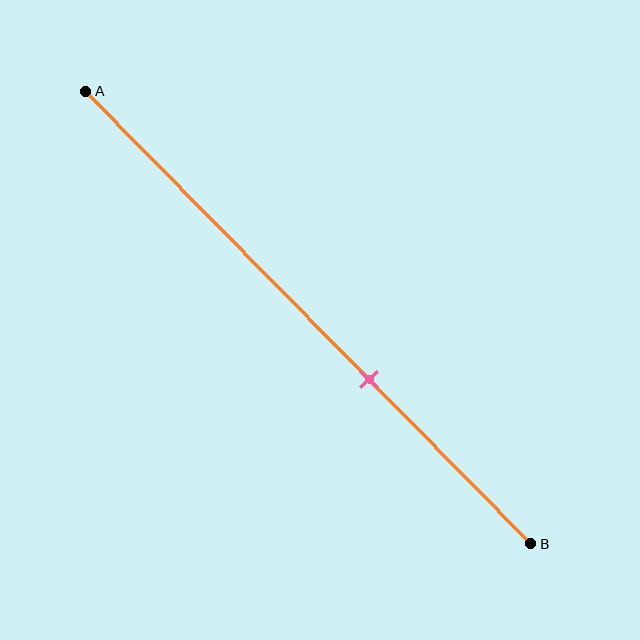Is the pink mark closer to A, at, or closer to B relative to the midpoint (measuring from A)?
The pink mark is closer to point B than the midpoint of segment AB.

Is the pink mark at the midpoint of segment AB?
No, the mark is at about 65% from A, not at the 50% midpoint.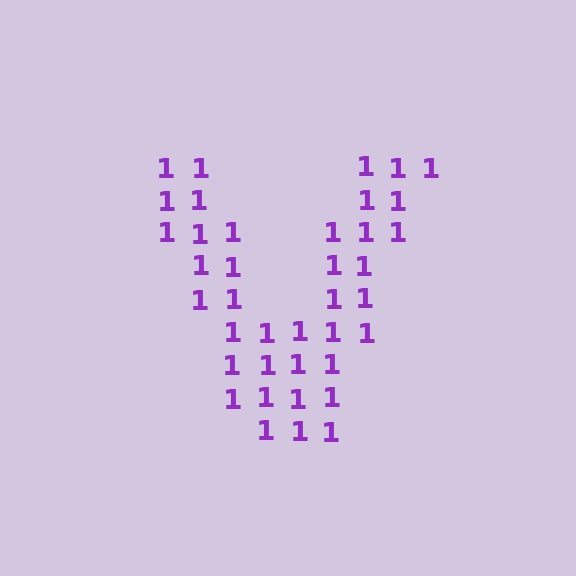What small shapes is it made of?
It is made of small digit 1's.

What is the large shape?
The large shape is the letter V.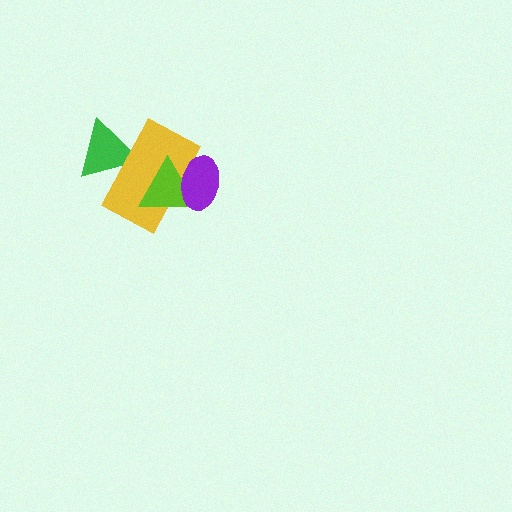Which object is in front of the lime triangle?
The purple ellipse is in front of the lime triangle.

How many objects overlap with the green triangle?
1 object overlaps with the green triangle.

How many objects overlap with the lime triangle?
2 objects overlap with the lime triangle.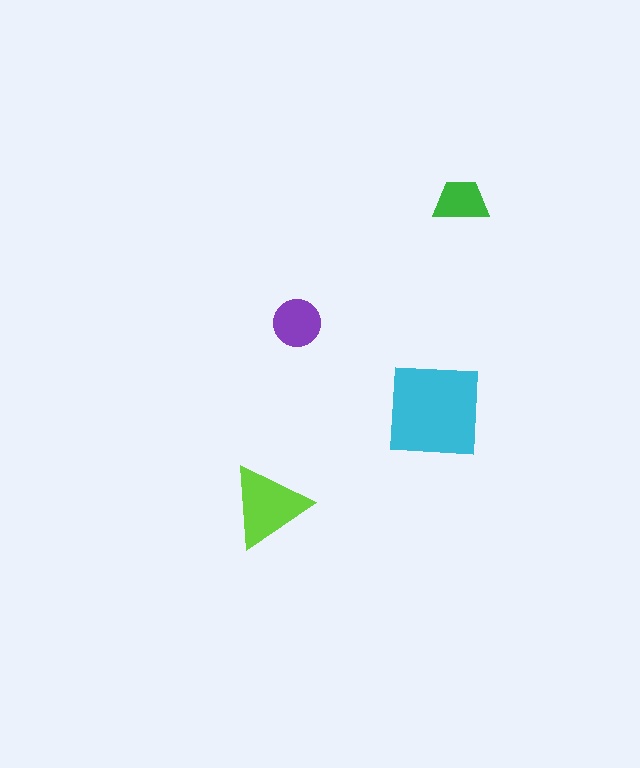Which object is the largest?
The cyan square.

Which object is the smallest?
The green trapezoid.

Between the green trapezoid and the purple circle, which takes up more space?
The purple circle.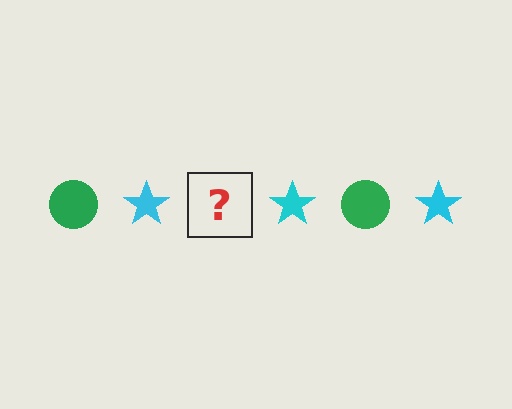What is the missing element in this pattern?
The missing element is a green circle.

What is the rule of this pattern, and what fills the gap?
The rule is that the pattern alternates between green circle and cyan star. The gap should be filled with a green circle.